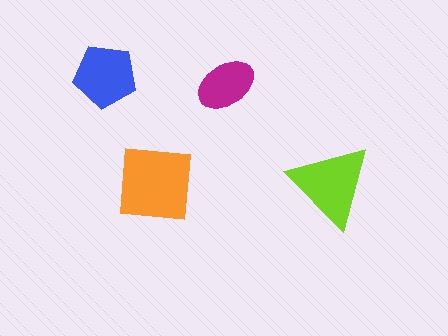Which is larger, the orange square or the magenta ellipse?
The orange square.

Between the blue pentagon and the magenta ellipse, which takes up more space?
The blue pentagon.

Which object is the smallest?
The magenta ellipse.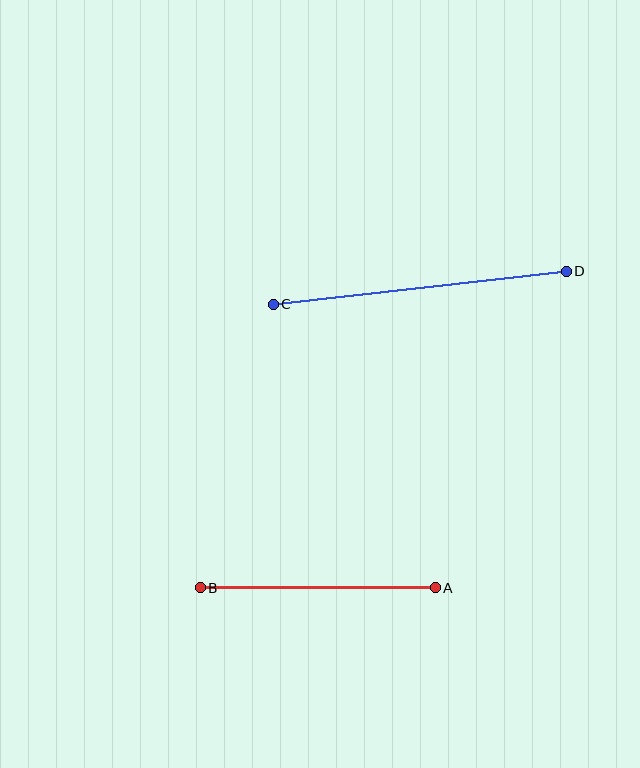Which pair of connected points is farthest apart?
Points C and D are farthest apart.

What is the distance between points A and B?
The distance is approximately 235 pixels.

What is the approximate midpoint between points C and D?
The midpoint is at approximately (420, 288) pixels.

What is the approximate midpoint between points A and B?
The midpoint is at approximately (318, 588) pixels.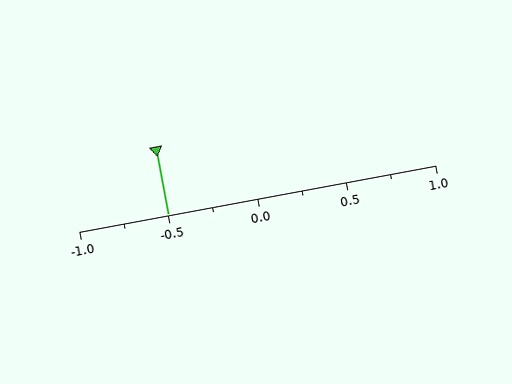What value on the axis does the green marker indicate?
The marker indicates approximately -0.5.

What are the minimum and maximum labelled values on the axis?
The axis runs from -1.0 to 1.0.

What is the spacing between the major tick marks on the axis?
The major ticks are spaced 0.5 apart.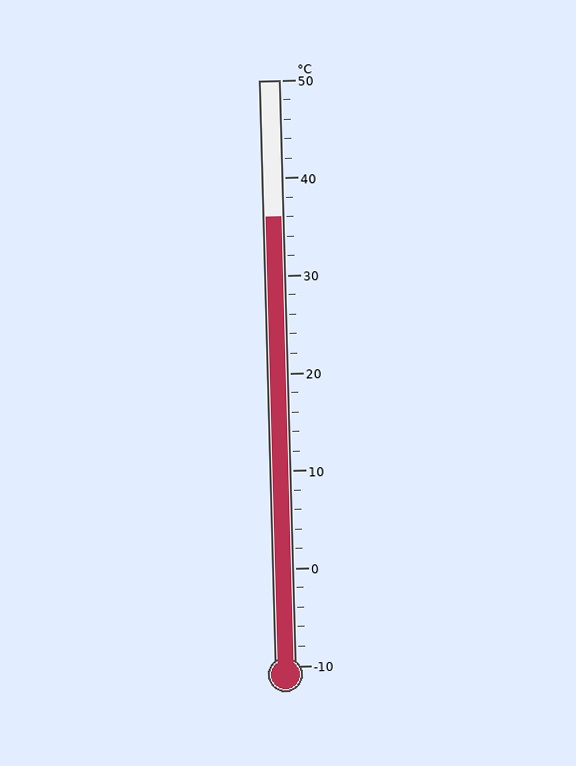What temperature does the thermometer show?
The thermometer shows approximately 36°C.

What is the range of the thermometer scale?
The thermometer scale ranges from -10°C to 50°C.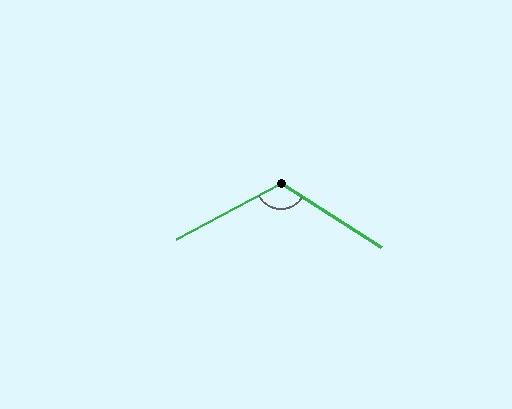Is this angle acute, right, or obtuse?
It is obtuse.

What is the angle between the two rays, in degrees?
Approximately 120 degrees.